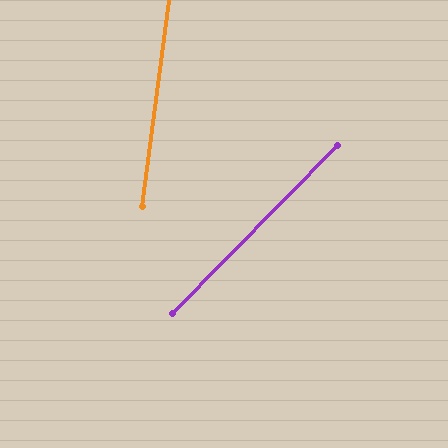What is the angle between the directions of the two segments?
Approximately 37 degrees.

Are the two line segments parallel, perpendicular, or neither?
Neither parallel nor perpendicular — they differ by about 37°.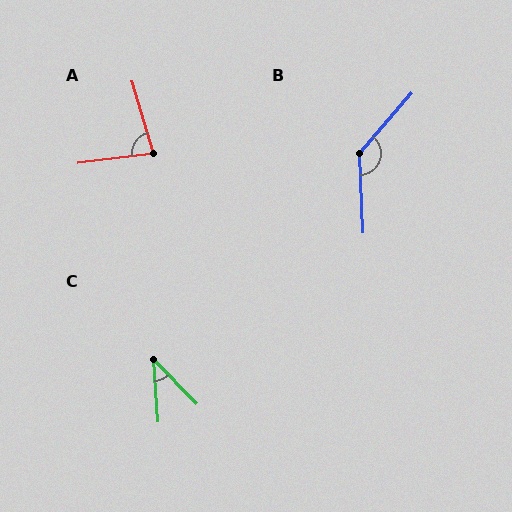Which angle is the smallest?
C, at approximately 40 degrees.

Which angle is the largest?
B, at approximately 137 degrees.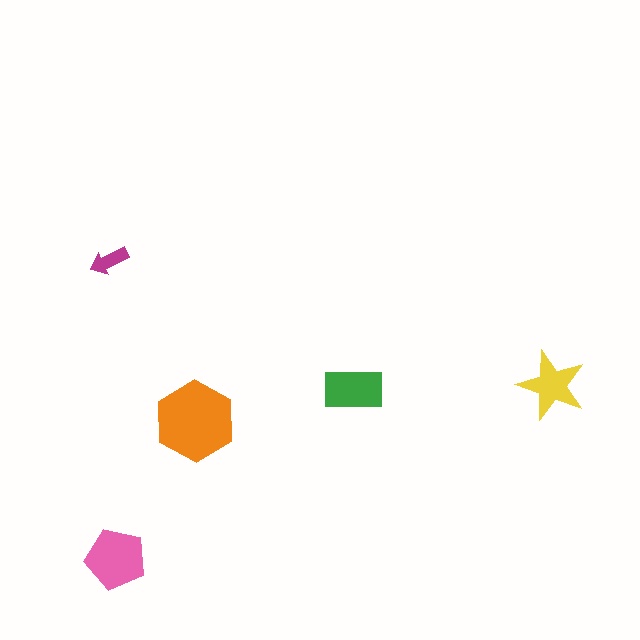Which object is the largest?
The orange hexagon.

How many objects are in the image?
There are 5 objects in the image.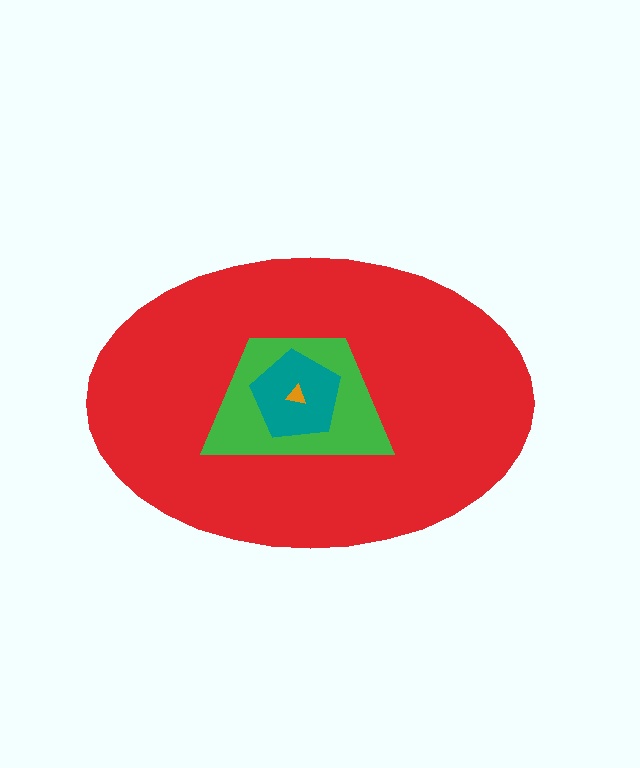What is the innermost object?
The orange triangle.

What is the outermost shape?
The red ellipse.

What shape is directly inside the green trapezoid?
The teal pentagon.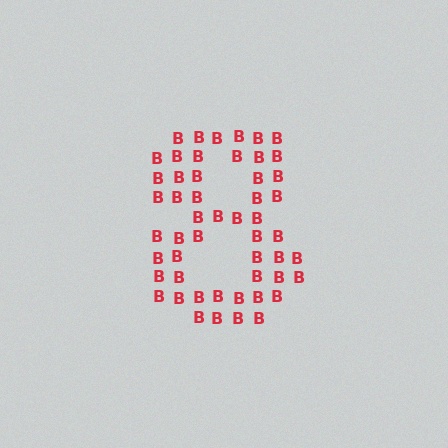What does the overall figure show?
The overall figure shows the digit 8.